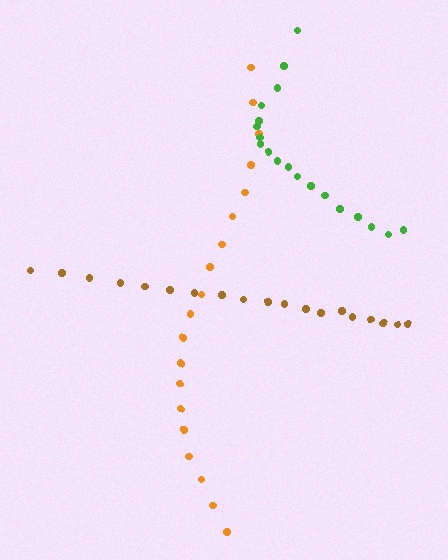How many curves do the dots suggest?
There are 3 distinct paths.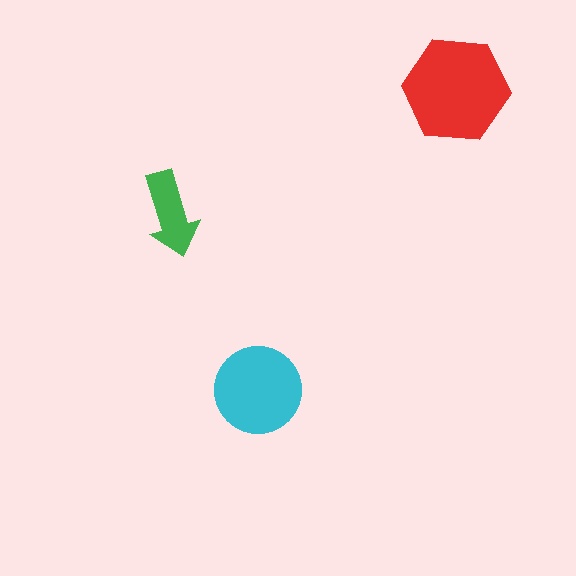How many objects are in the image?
There are 3 objects in the image.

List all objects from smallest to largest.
The green arrow, the cyan circle, the red hexagon.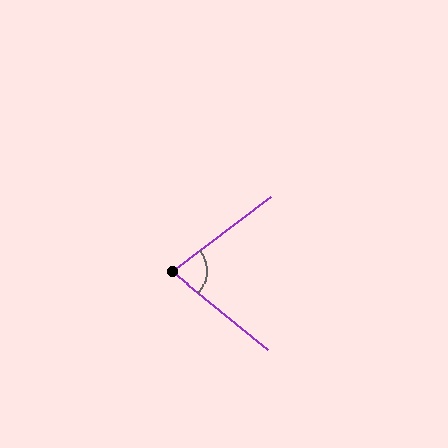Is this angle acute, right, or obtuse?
It is acute.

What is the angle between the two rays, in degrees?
Approximately 76 degrees.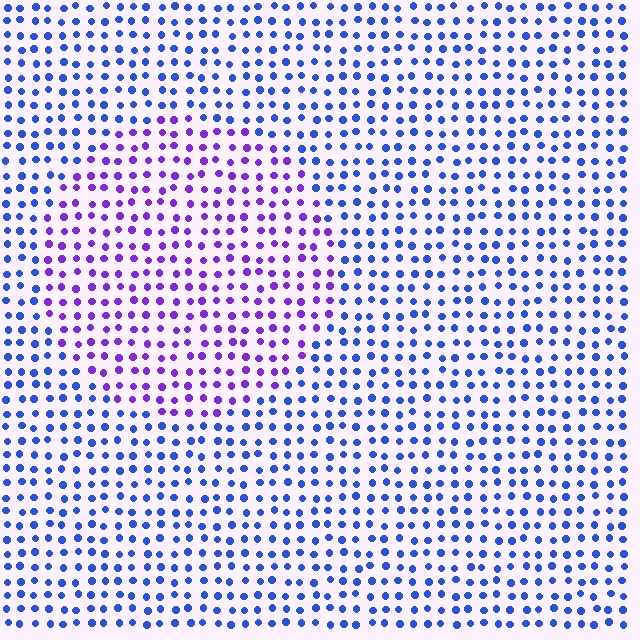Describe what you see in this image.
The image is filled with small blue elements in a uniform arrangement. A circle-shaped region is visible where the elements are tinted to a slightly different hue, forming a subtle color boundary.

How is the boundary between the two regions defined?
The boundary is defined purely by a slight shift in hue (about 45 degrees). Spacing, size, and orientation are identical on both sides.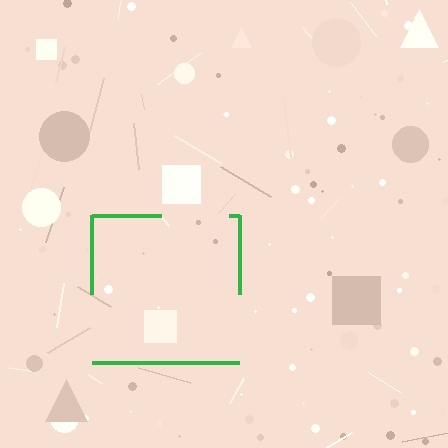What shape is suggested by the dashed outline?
The dashed outline suggests a square.